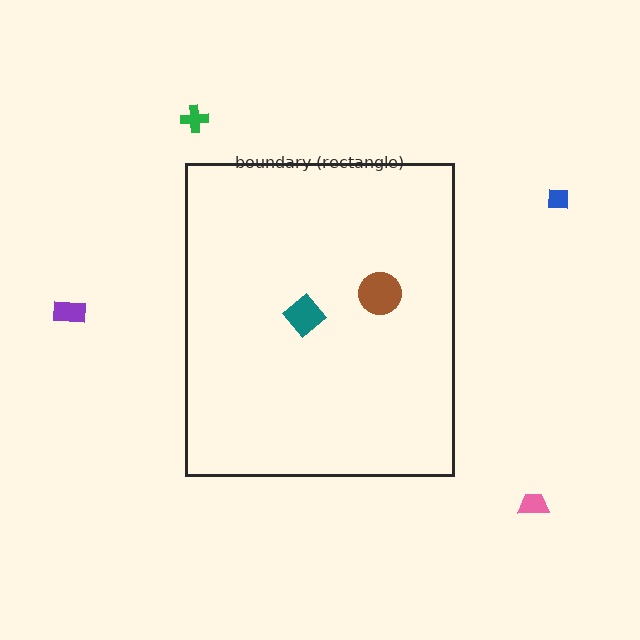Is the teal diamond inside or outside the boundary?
Inside.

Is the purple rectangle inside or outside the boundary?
Outside.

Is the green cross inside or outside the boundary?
Outside.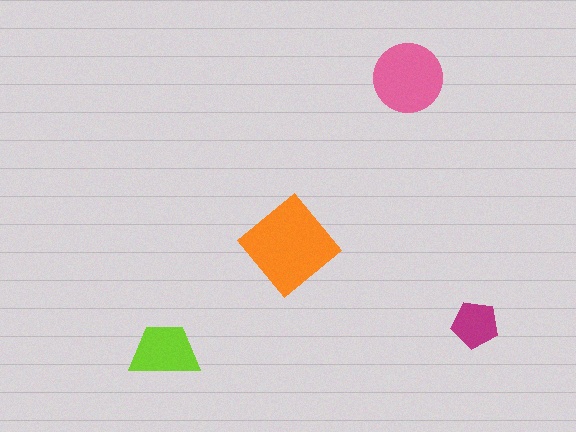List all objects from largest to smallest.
The orange diamond, the pink circle, the lime trapezoid, the magenta pentagon.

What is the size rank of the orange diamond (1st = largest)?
1st.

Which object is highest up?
The pink circle is topmost.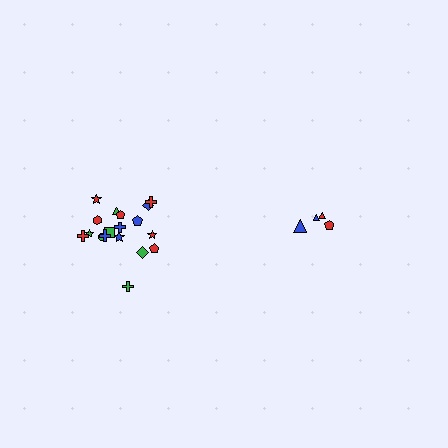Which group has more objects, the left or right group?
The left group.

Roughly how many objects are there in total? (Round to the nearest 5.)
Roughly 20 objects in total.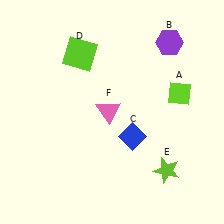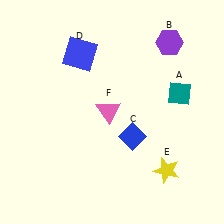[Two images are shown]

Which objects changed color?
A changed from lime to teal. D changed from lime to blue. E changed from lime to yellow.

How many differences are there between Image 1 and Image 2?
There are 3 differences between the two images.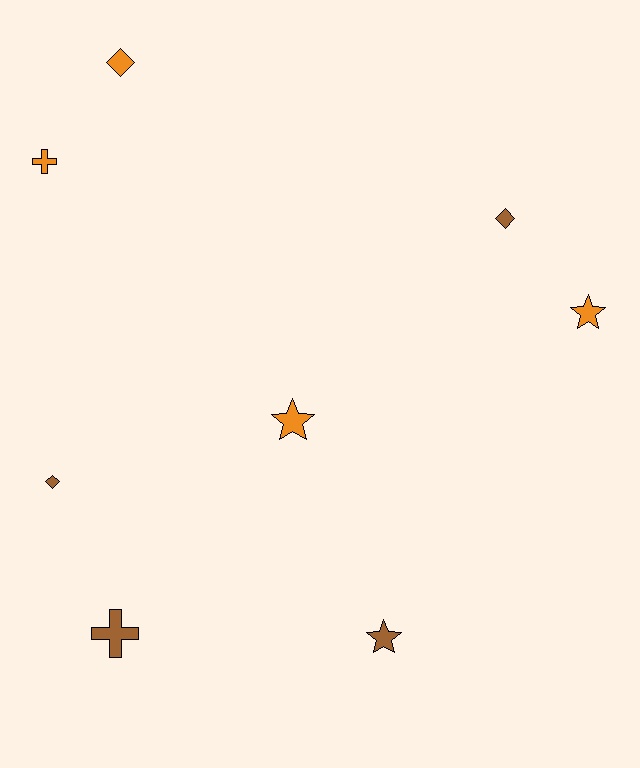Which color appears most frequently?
Orange, with 4 objects.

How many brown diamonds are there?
There are 2 brown diamonds.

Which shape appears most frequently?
Star, with 3 objects.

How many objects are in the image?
There are 8 objects.